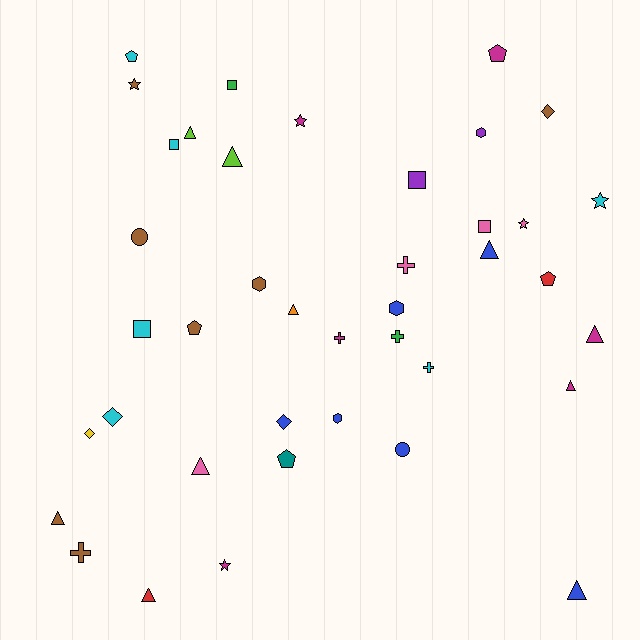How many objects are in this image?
There are 40 objects.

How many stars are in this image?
There are 5 stars.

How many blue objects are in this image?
There are 6 blue objects.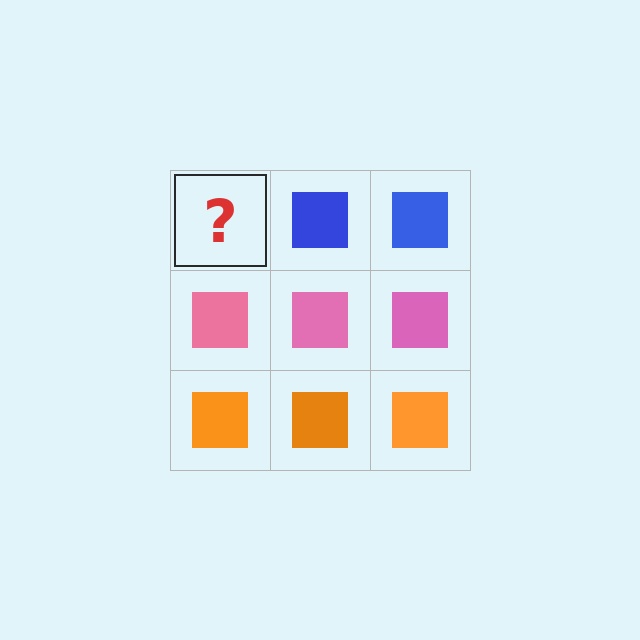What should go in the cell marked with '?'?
The missing cell should contain a blue square.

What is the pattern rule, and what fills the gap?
The rule is that each row has a consistent color. The gap should be filled with a blue square.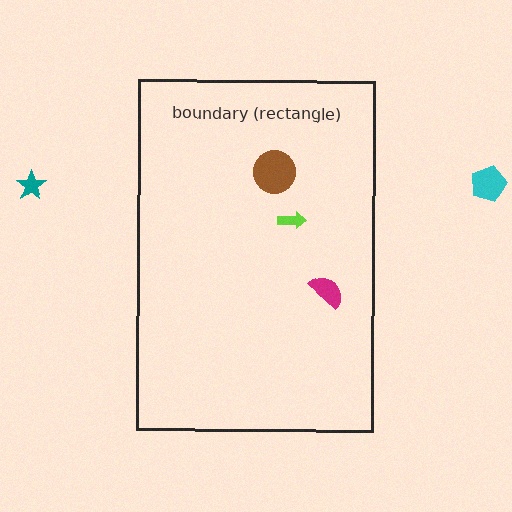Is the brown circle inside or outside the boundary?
Inside.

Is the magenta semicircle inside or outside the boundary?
Inside.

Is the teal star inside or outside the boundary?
Outside.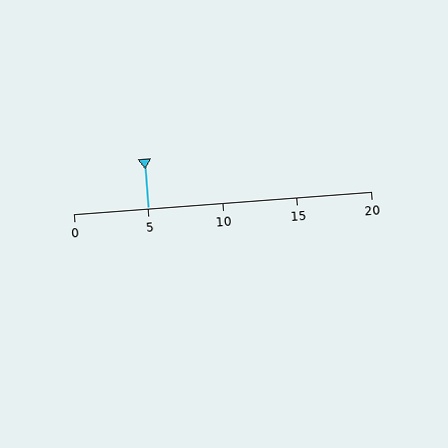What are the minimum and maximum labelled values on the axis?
The axis runs from 0 to 20.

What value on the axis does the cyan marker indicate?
The marker indicates approximately 5.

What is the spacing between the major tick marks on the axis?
The major ticks are spaced 5 apart.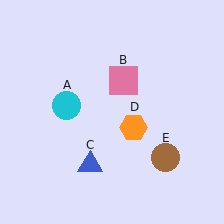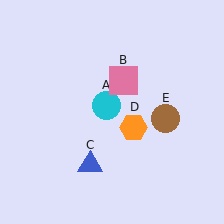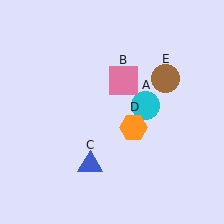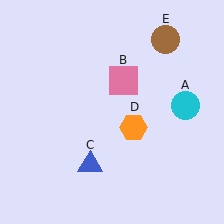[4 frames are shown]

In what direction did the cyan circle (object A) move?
The cyan circle (object A) moved right.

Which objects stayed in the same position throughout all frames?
Pink square (object B) and blue triangle (object C) and orange hexagon (object D) remained stationary.